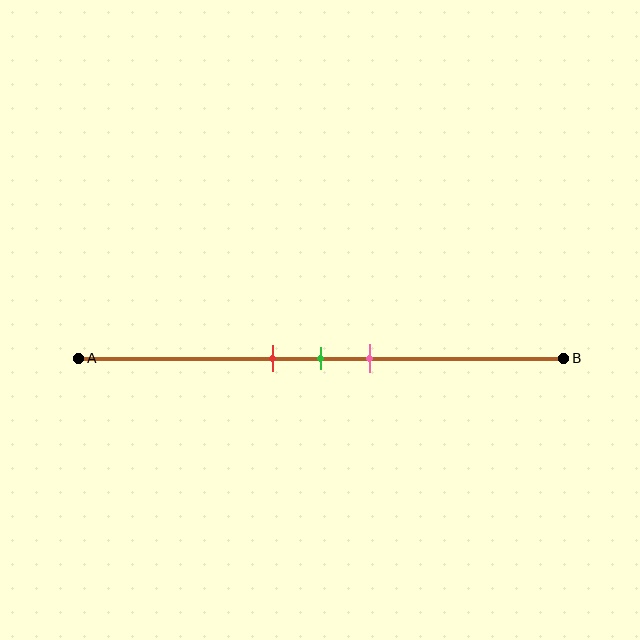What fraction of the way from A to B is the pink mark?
The pink mark is approximately 60% (0.6) of the way from A to B.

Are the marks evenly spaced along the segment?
Yes, the marks are approximately evenly spaced.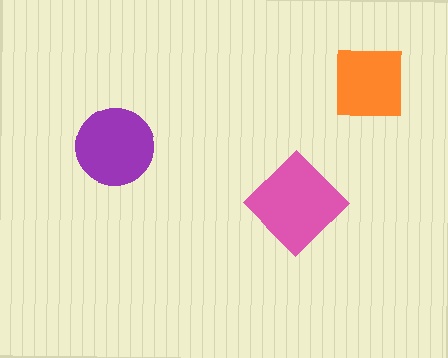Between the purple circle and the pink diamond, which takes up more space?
The pink diamond.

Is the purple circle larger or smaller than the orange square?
Larger.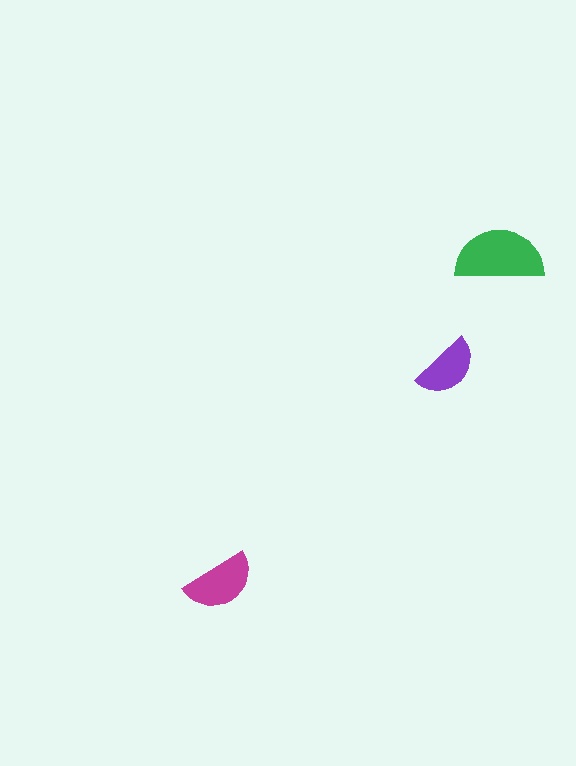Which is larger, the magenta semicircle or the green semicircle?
The green one.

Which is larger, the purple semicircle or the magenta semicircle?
The magenta one.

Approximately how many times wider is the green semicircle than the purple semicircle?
About 1.5 times wider.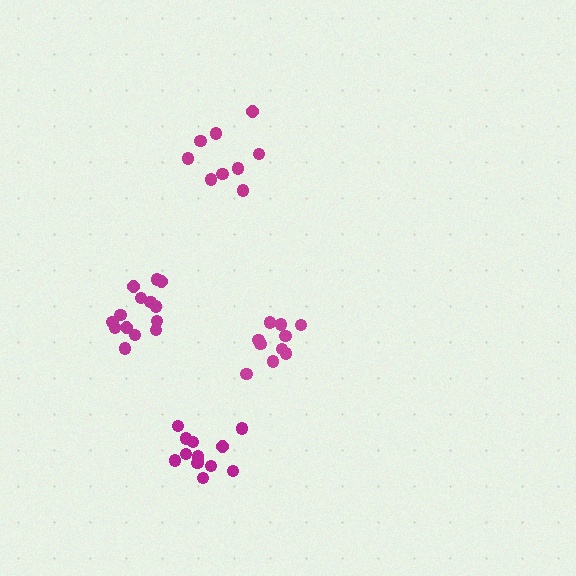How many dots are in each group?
Group 1: 9 dots, Group 2: 10 dots, Group 3: 13 dots, Group 4: 14 dots (46 total).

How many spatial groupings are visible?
There are 4 spatial groupings.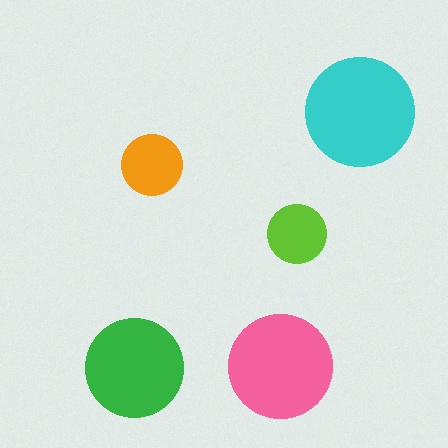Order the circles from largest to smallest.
the cyan one, the pink one, the green one, the orange one, the lime one.